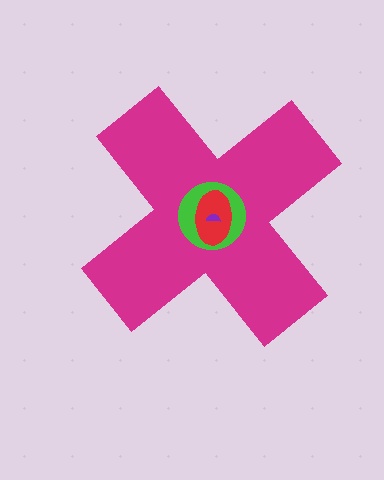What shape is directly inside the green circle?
The red ellipse.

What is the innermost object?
The purple semicircle.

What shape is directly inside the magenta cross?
The green circle.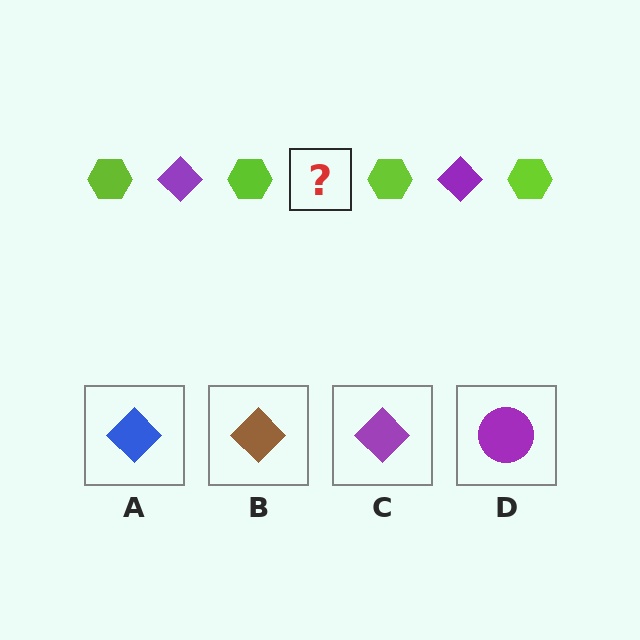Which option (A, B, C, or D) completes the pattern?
C.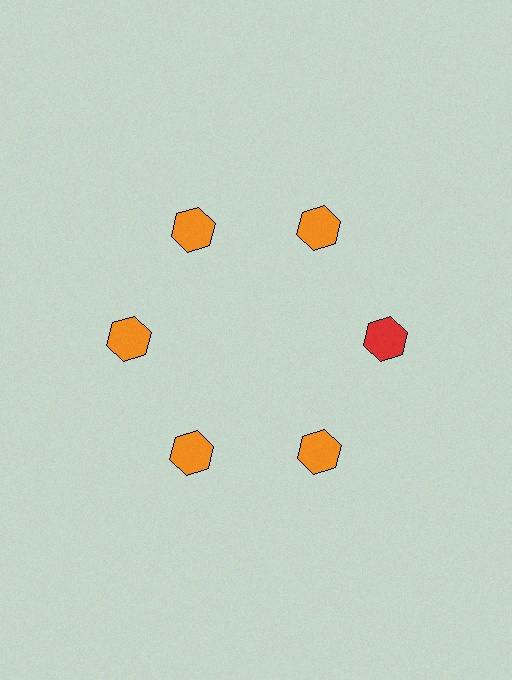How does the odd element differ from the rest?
It has a different color: red instead of orange.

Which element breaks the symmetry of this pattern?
The red hexagon at roughly the 3 o'clock position breaks the symmetry. All other shapes are orange hexagons.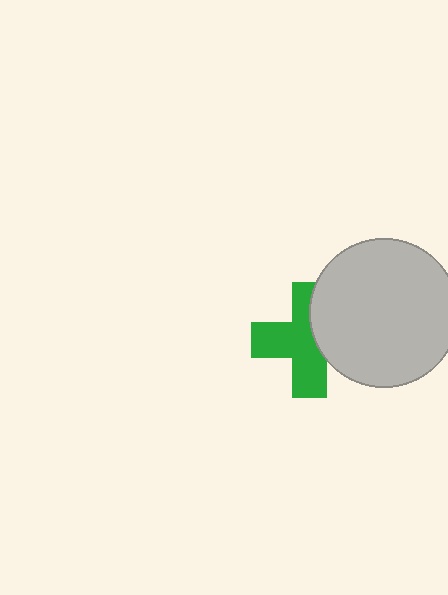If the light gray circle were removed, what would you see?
You would see the complete green cross.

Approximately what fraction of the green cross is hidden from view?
Roughly 36% of the green cross is hidden behind the light gray circle.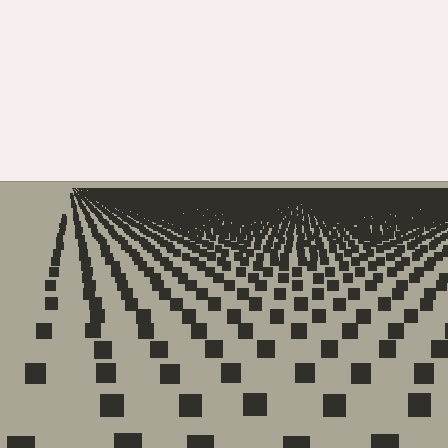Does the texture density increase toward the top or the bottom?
Density increases toward the top.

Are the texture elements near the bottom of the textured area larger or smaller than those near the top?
Larger. Near the bottom, elements are closer to the viewer and appear at a bigger on-screen size.